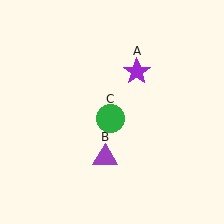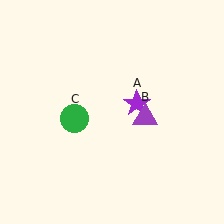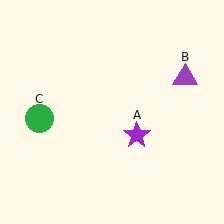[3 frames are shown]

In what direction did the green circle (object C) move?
The green circle (object C) moved left.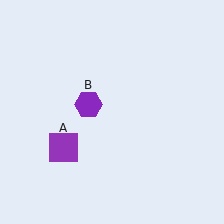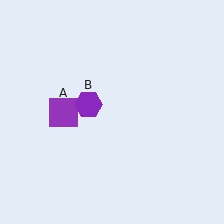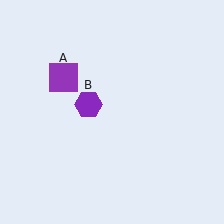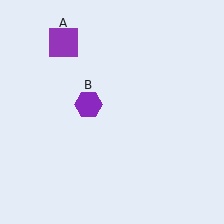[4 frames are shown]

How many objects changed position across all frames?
1 object changed position: purple square (object A).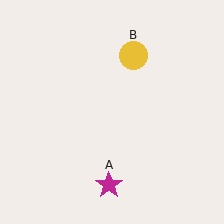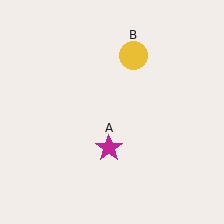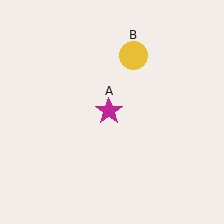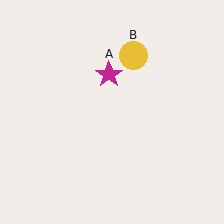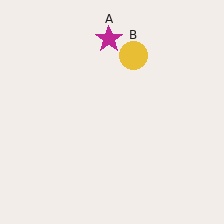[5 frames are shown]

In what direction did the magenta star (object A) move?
The magenta star (object A) moved up.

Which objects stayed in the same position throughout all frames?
Yellow circle (object B) remained stationary.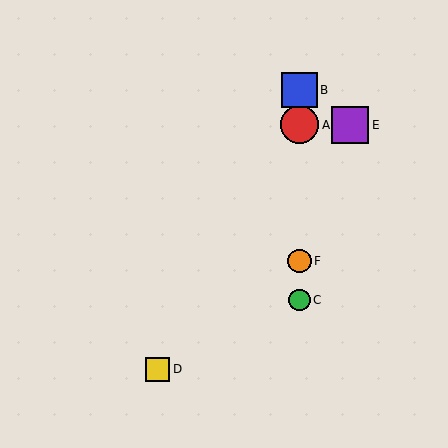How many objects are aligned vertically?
4 objects (A, B, C, F) are aligned vertically.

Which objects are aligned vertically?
Objects A, B, C, F are aligned vertically.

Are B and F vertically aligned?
Yes, both are at x≈300.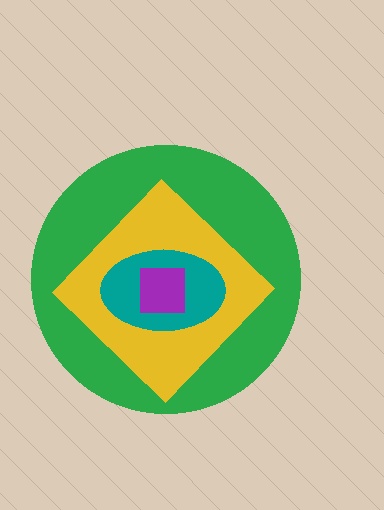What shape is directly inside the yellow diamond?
The teal ellipse.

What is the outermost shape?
The green circle.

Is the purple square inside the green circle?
Yes.